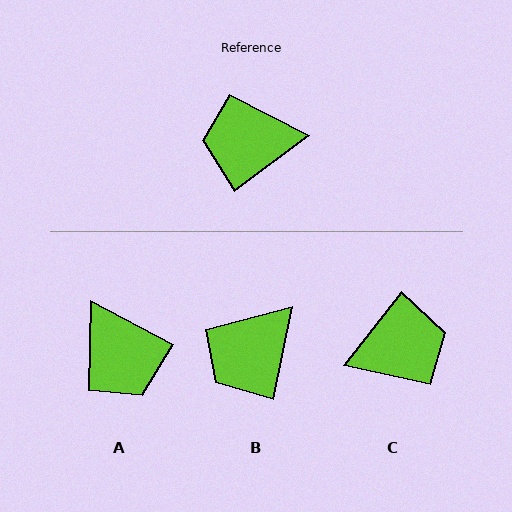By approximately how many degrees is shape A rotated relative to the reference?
Approximately 116 degrees counter-clockwise.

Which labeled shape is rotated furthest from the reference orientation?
C, about 165 degrees away.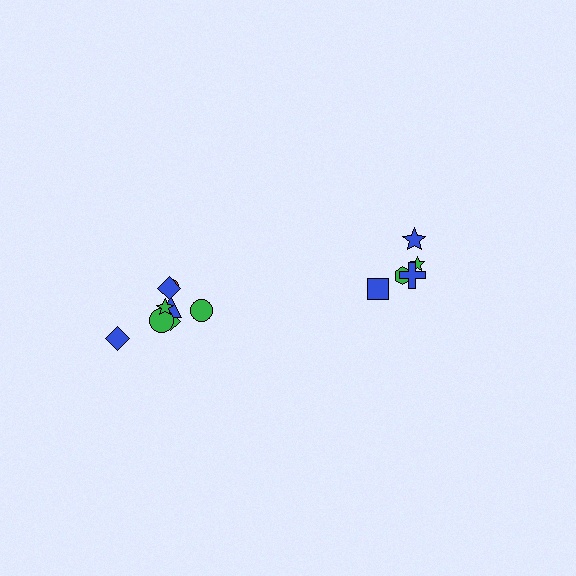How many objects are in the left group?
There are 8 objects.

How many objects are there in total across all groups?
There are 13 objects.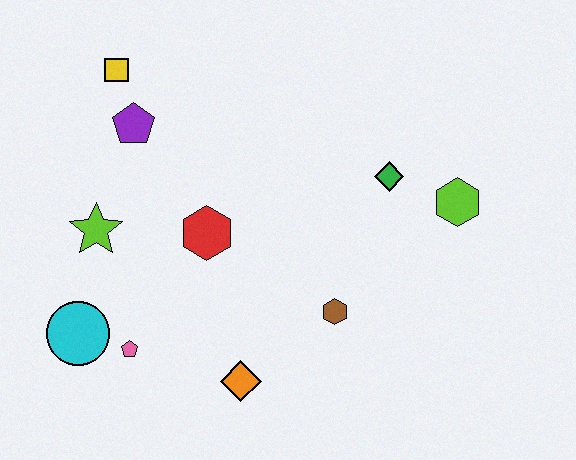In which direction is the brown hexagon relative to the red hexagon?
The brown hexagon is to the right of the red hexagon.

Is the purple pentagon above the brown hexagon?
Yes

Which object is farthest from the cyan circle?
The lime hexagon is farthest from the cyan circle.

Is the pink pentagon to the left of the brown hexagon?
Yes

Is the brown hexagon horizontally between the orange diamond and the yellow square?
No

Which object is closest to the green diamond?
The lime hexagon is closest to the green diamond.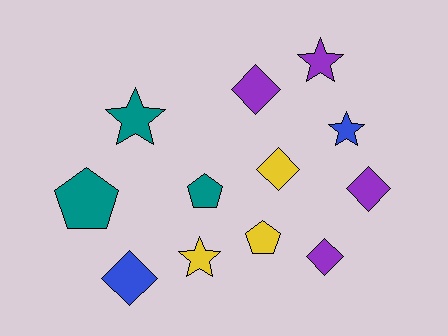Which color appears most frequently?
Purple, with 4 objects.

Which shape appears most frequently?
Diamond, with 5 objects.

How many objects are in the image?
There are 12 objects.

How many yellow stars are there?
There is 1 yellow star.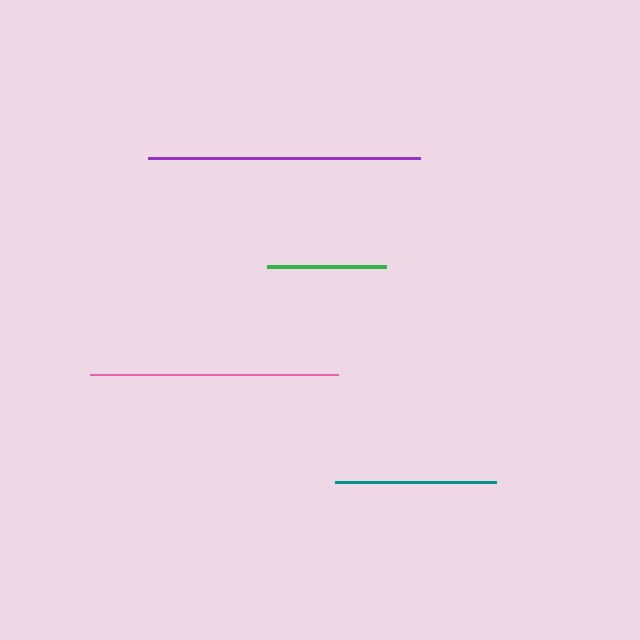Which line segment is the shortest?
The green line is the shortest at approximately 119 pixels.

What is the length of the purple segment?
The purple segment is approximately 271 pixels long.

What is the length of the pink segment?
The pink segment is approximately 248 pixels long.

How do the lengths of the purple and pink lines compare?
The purple and pink lines are approximately the same length.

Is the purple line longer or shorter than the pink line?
The purple line is longer than the pink line.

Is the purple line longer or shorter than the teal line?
The purple line is longer than the teal line.